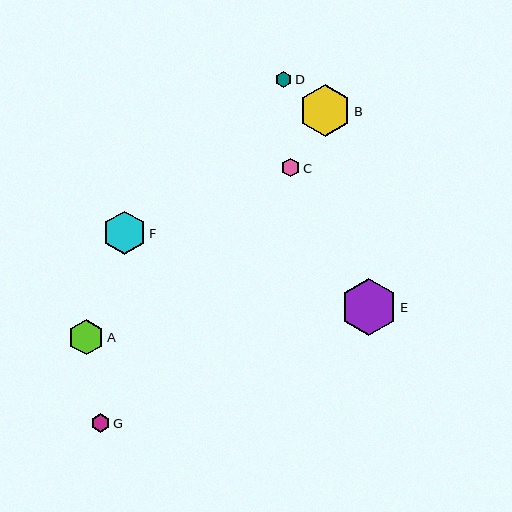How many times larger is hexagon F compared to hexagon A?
Hexagon F is approximately 1.2 times the size of hexagon A.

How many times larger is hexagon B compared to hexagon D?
Hexagon B is approximately 3.1 times the size of hexagon D.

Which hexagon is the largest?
Hexagon E is the largest with a size of approximately 57 pixels.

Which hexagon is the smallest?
Hexagon D is the smallest with a size of approximately 17 pixels.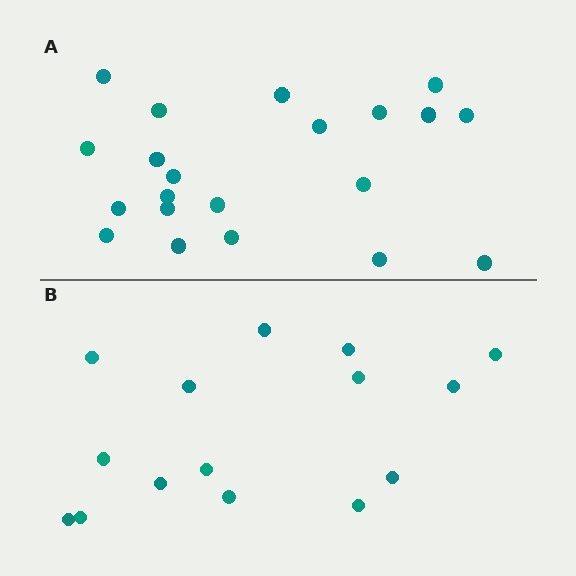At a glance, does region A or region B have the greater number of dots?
Region A (the top region) has more dots.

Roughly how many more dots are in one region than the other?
Region A has about 6 more dots than region B.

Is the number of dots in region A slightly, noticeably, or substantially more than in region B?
Region A has noticeably more, but not dramatically so. The ratio is roughly 1.4 to 1.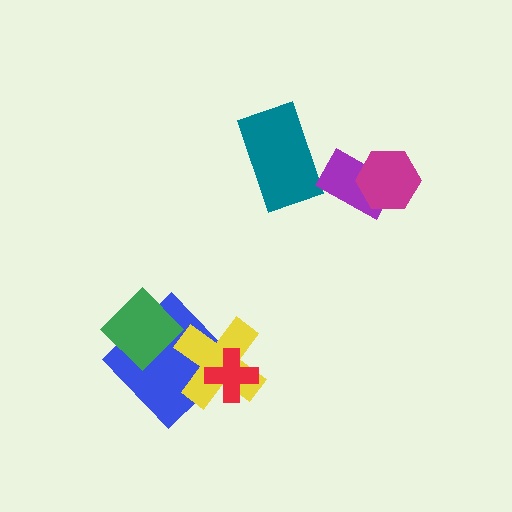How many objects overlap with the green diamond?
1 object overlaps with the green diamond.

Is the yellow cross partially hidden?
Yes, it is partially covered by another shape.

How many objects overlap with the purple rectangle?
1 object overlaps with the purple rectangle.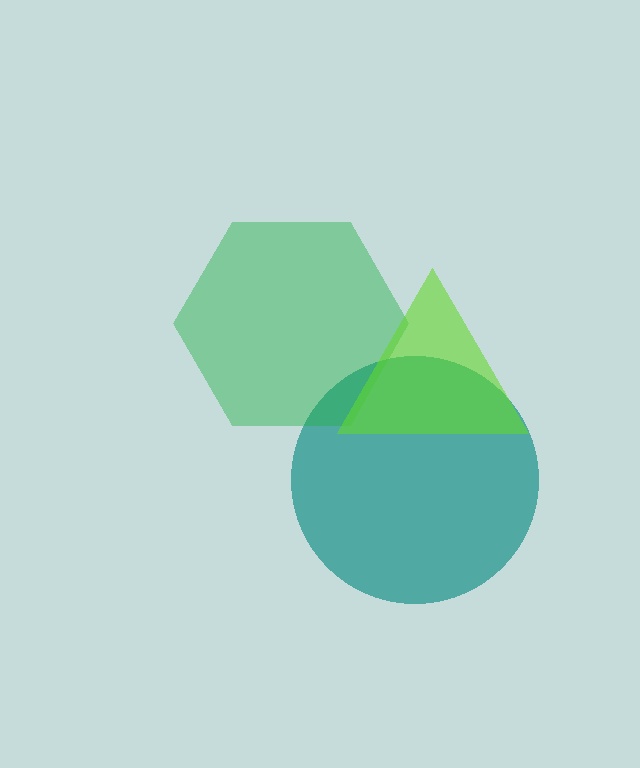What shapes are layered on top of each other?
The layered shapes are: a teal circle, a green hexagon, a lime triangle.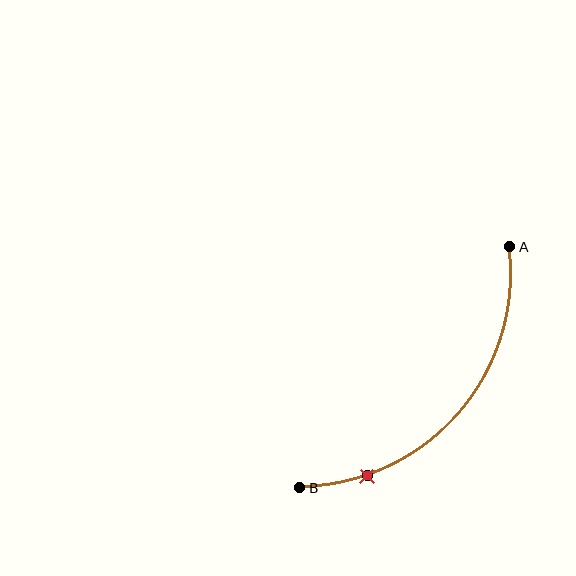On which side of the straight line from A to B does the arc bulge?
The arc bulges below and to the right of the straight line connecting A and B.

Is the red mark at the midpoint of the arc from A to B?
No. The red mark lies on the arc but is closer to endpoint B. The arc midpoint would be at the point on the curve equidistant along the arc from both A and B.